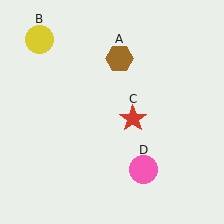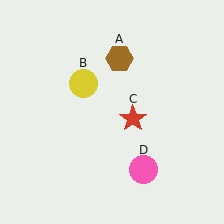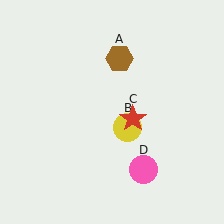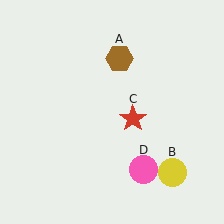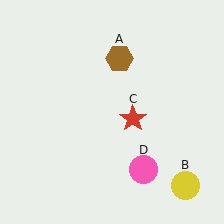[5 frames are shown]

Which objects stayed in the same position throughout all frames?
Brown hexagon (object A) and red star (object C) and pink circle (object D) remained stationary.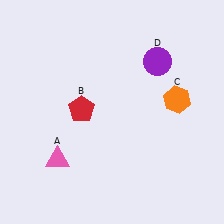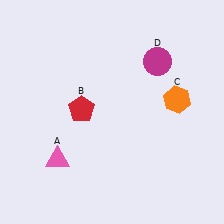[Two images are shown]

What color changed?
The circle (D) changed from purple in Image 1 to magenta in Image 2.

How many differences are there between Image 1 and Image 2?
There is 1 difference between the two images.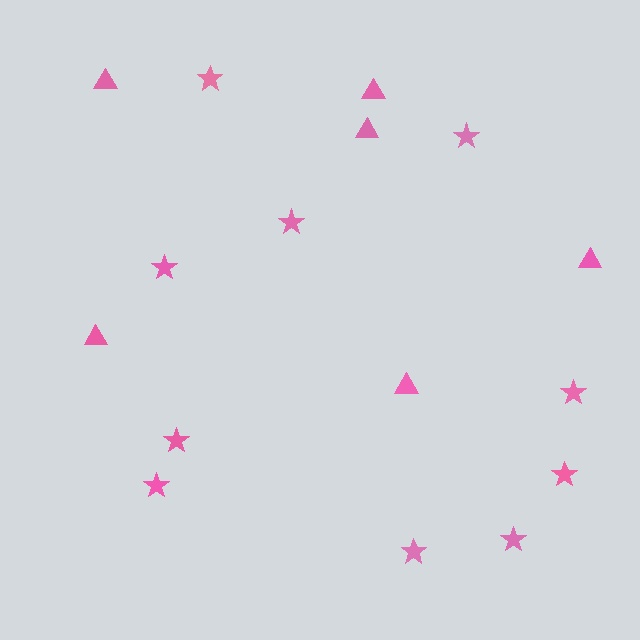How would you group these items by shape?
There are 2 groups: one group of stars (10) and one group of triangles (6).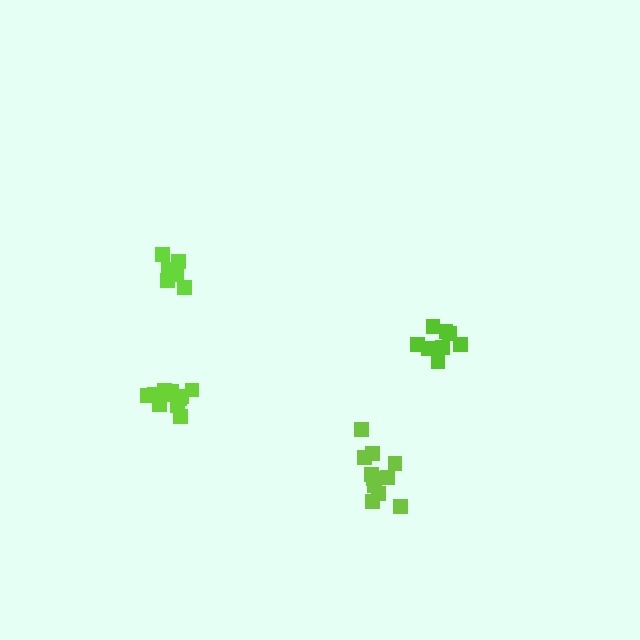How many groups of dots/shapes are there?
There are 4 groups.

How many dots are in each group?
Group 1: 9 dots, Group 2: 6 dots, Group 3: 11 dots, Group 4: 11 dots (37 total).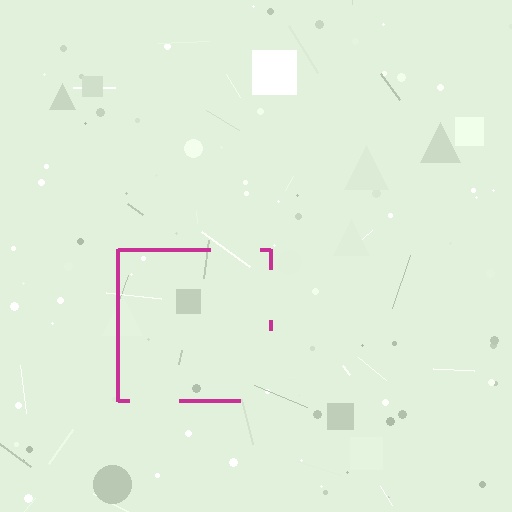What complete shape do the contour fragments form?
The contour fragments form a square.